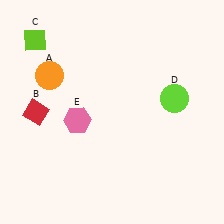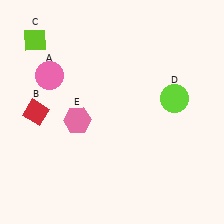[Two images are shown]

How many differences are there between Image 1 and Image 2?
There is 1 difference between the two images.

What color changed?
The circle (A) changed from orange in Image 1 to pink in Image 2.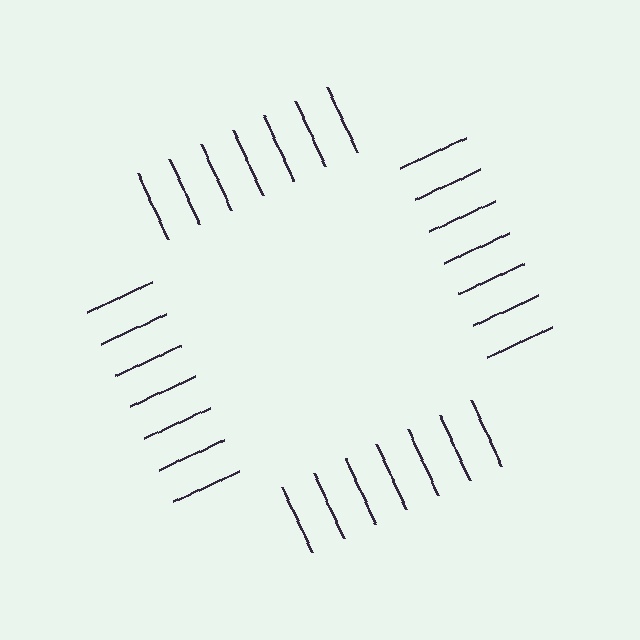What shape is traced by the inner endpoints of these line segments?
An illusory square — the line segments terminate on its edges but no continuous stroke is drawn.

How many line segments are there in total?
28 — 7 along each of the 4 edges.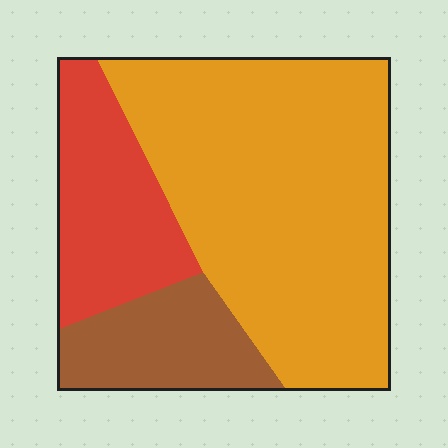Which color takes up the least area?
Brown, at roughly 15%.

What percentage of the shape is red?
Red covers around 20% of the shape.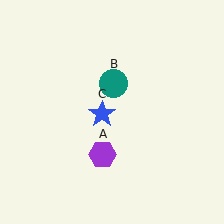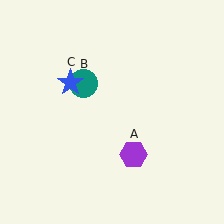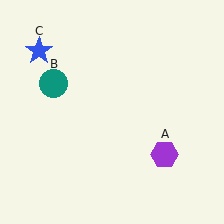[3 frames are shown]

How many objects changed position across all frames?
3 objects changed position: purple hexagon (object A), teal circle (object B), blue star (object C).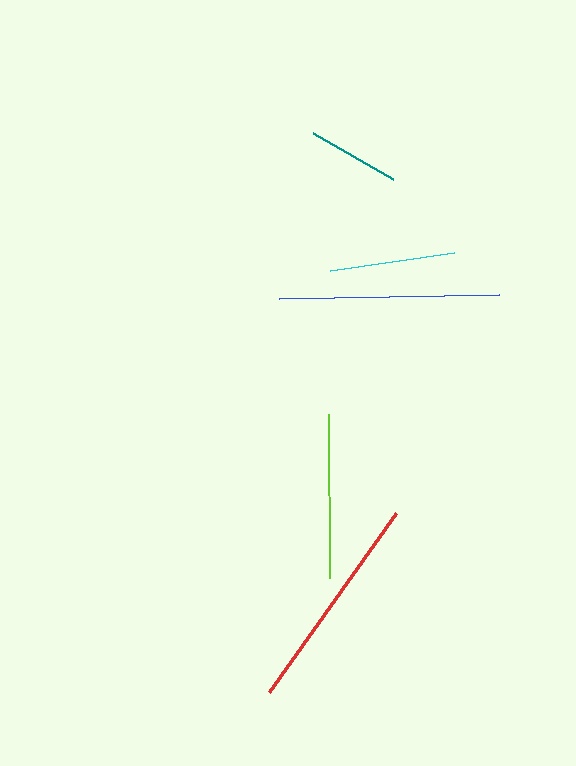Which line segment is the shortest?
The teal line is the shortest at approximately 93 pixels.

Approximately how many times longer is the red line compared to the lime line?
The red line is approximately 1.3 times the length of the lime line.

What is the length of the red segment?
The red segment is approximately 220 pixels long.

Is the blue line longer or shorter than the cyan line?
The blue line is longer than the cyan line.